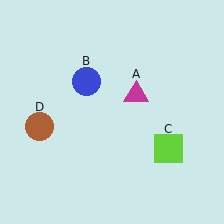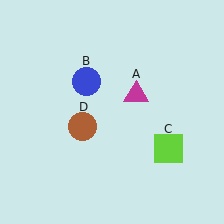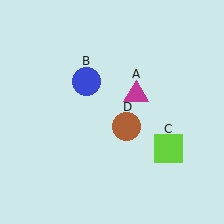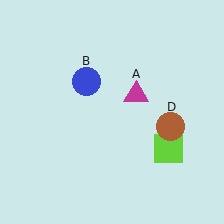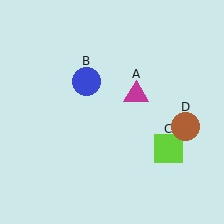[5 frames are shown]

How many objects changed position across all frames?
1 object changed position: brown circle (object D).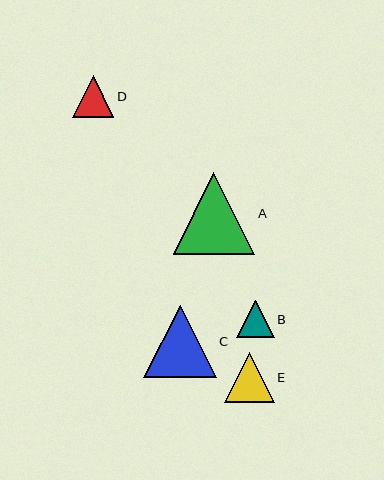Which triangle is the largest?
Triangle A is the largest with a size of approximately 82 pixels.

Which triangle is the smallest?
Triangle B is the smallest with a size of approximately 37 pixels.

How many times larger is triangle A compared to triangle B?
Triangle A is approximately 2.2 times the size of triangle B.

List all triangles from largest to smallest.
From largest to smallest: A, C, E, D, B.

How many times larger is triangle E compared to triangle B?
Triangle E is approximately 1.3 times the size of triangle B.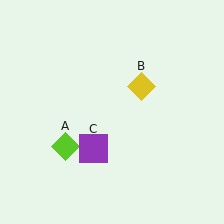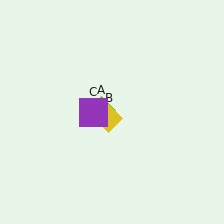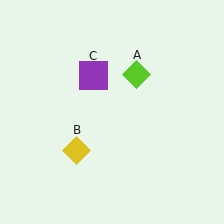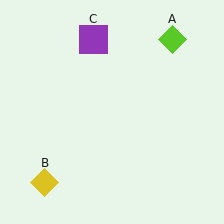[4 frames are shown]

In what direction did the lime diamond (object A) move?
The lime diamond (object A) moved up and to the right.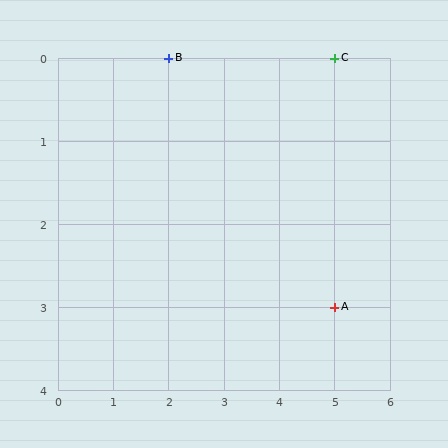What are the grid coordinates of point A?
Point A is at grid coordinates (5, 3).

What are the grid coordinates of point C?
Point C is at grid coordinates (5, 0).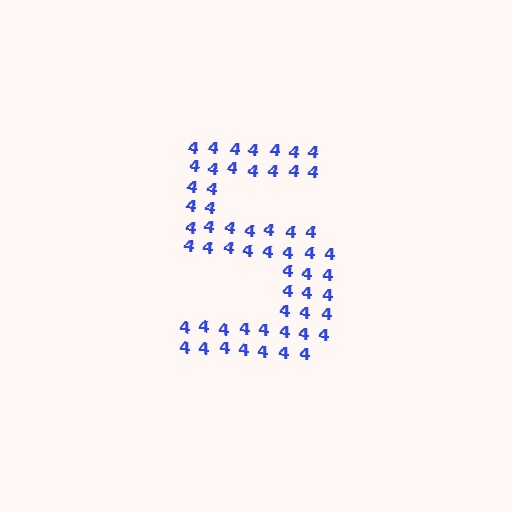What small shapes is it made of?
It is made of small digit 4's.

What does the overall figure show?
The overall figure shows the digit 5.